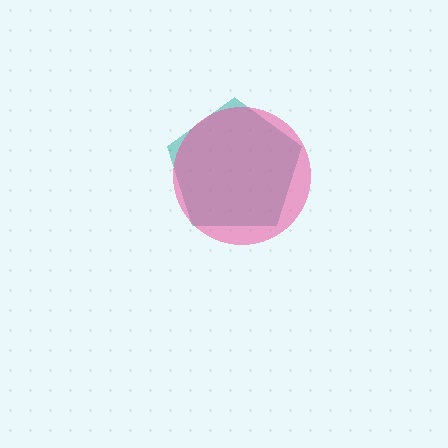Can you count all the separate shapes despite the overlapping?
Yes, there are 2 separate shapes.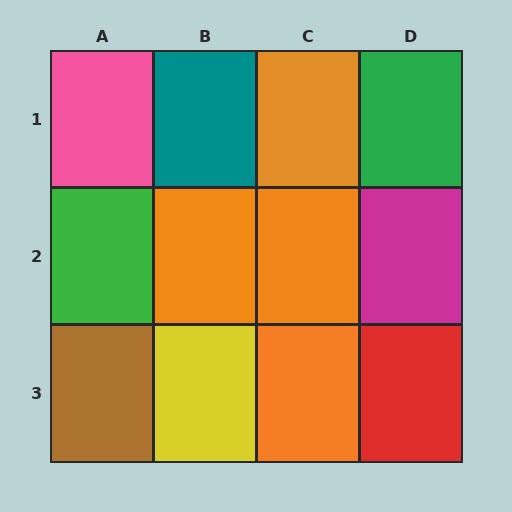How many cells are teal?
1 cell is teal.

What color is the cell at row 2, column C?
Orange.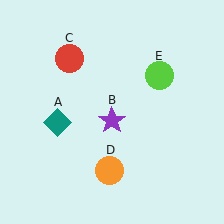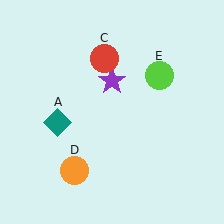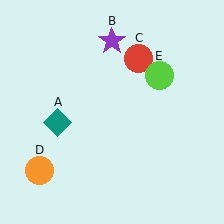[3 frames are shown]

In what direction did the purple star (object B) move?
The purple star (object B) moved up.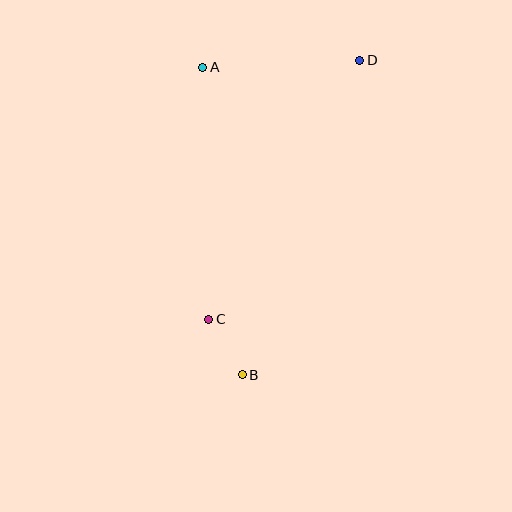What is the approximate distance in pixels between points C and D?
The distance between C and D is approximately 300 pixels.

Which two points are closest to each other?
Points B and C are closest to each other.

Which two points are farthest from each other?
Points B and D are farthest from each other.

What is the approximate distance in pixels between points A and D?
The distance between A and D is approximately 157 pixels.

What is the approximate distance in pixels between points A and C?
The distance between A and C is approximately 252 pixels.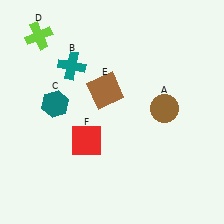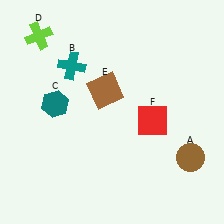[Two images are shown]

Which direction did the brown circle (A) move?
The brown circle (A) moved down.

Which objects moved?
The objects that moved are: the brown circle (A), the red square (F).